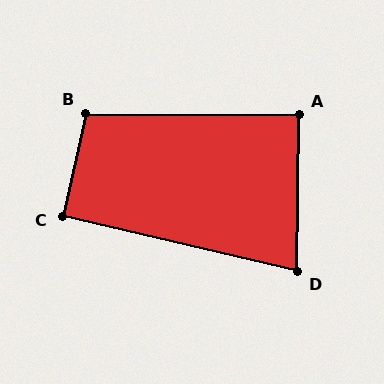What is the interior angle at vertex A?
Approximately 90 degrees (approximately right).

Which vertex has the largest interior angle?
B, at approximately 103 degrees.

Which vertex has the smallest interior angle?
D, at approximately 77 degrees.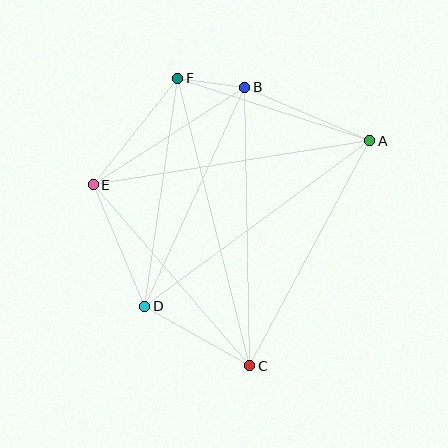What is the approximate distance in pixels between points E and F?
The distance between E and F is approximately 136 pixels.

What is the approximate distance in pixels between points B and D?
The distance between B and D is approximately 241 pixels.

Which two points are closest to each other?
Points B and F are closest to each other.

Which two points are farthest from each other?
Points C and F are farthest from each other.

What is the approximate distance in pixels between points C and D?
The distance between C and D is approximately 121 pixels.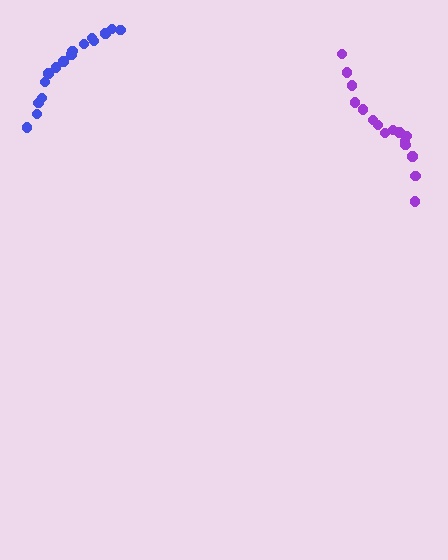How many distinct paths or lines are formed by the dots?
There are 2 distinct paths.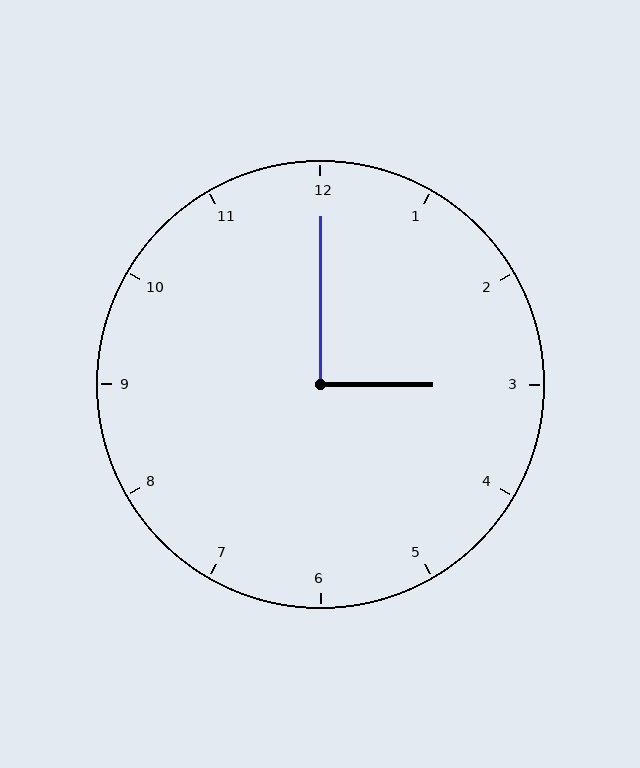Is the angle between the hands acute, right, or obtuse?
It is right.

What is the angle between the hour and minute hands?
Approximately 90 degrees.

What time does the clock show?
3:00.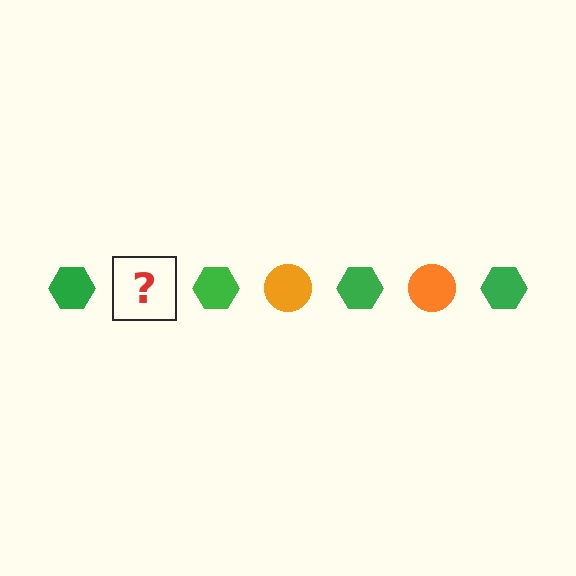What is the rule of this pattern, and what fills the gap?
The rule is that the pattern alternates between green hexagon and orange circle. The gap should be filled with an orange circle.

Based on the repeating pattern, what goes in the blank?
The blank should be an orange circle.